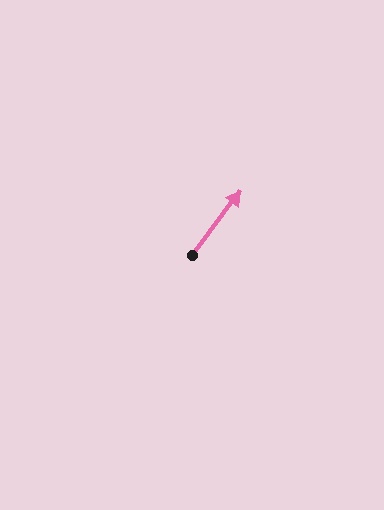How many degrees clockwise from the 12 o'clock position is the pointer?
Approximately 37 degrees.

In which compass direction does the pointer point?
Northeast.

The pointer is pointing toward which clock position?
Roughly 1 o'clock.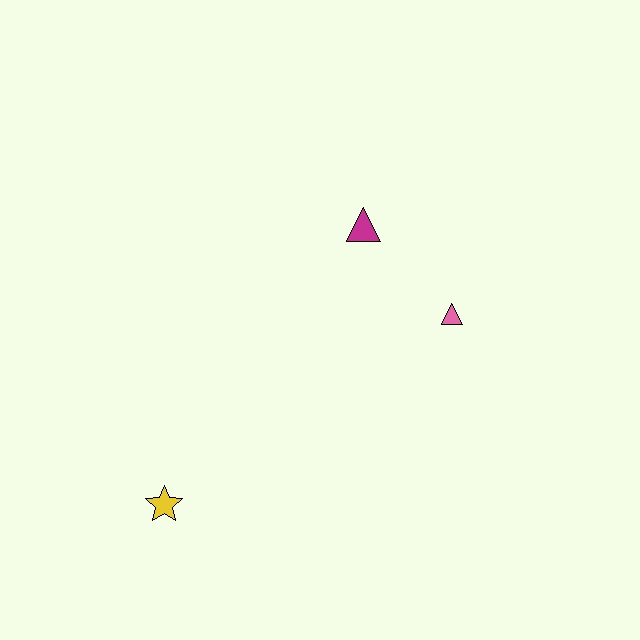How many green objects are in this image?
There are no green objects.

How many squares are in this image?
There are no squares.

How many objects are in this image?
There are 3 objects.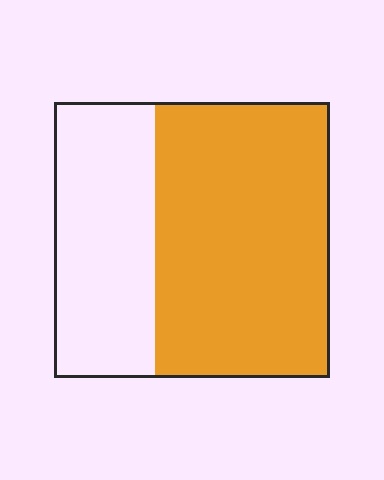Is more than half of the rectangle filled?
Yes.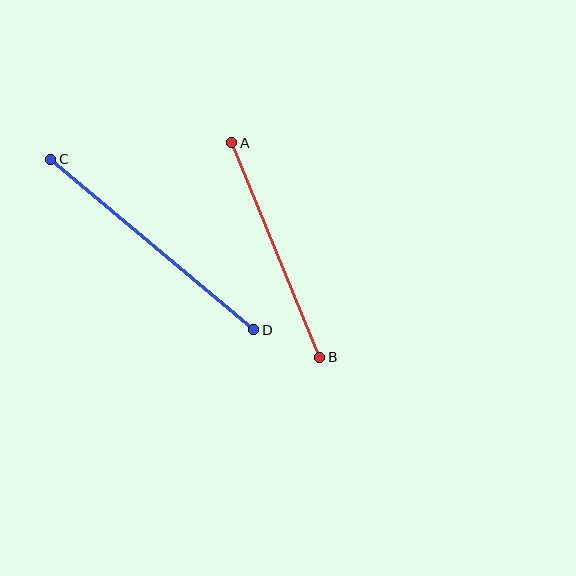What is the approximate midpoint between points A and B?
The midpoint is at approximately (276, 250) pixels.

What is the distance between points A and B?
The distance is approximately 232 pixels.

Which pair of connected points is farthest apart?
Points C and D are farthest apart.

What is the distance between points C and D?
The distance is approximately 265 pixels.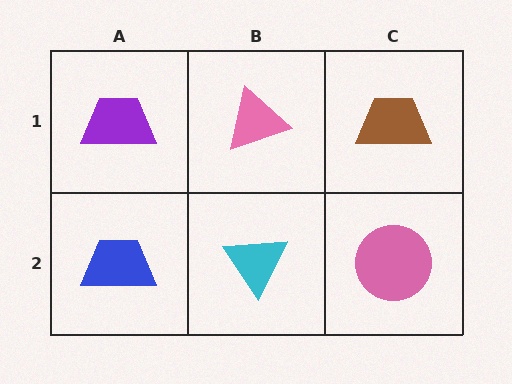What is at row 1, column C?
A brown trapezoid.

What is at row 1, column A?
A purple trapezoid.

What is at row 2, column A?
A blue trapezoid.